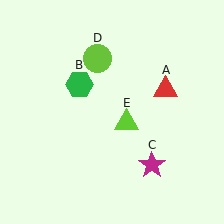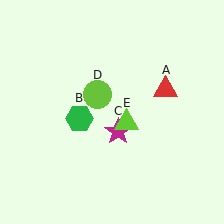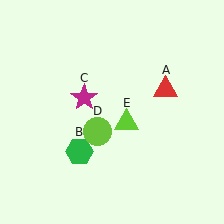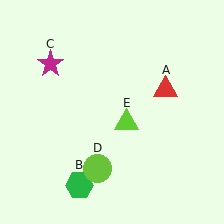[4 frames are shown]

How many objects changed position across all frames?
3 objects changed position: green hexagon (object B), magenta star (object C), lime circle (object D).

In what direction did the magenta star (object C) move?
The magenta star (object C) moved up and to the left.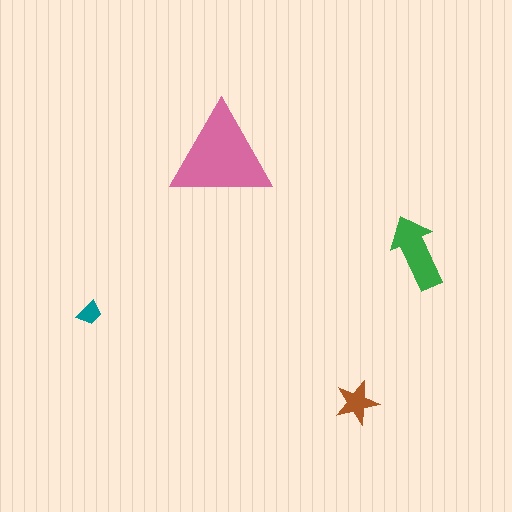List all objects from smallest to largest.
The teal trapezoid, the brown star, the green arrow, the pink triangle.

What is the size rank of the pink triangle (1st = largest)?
1st.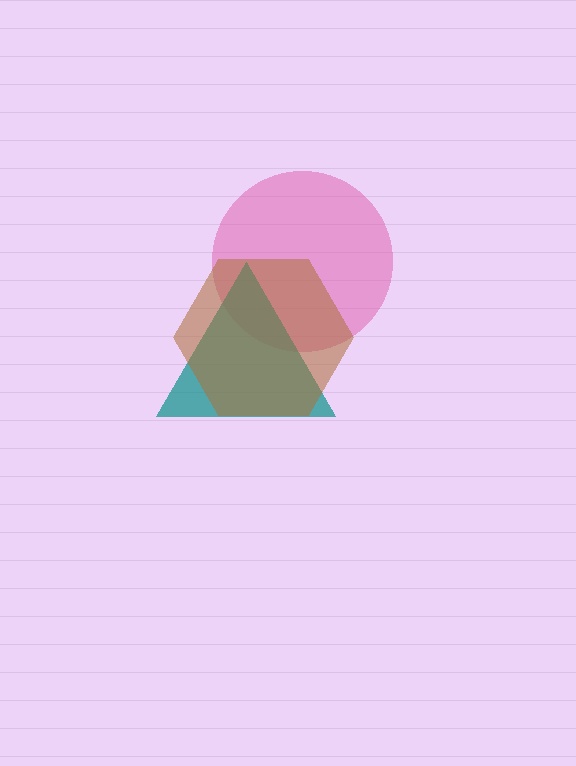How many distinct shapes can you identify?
There are 3 distinct shapes: a pink circle, a teal triangle, a brown hexagon.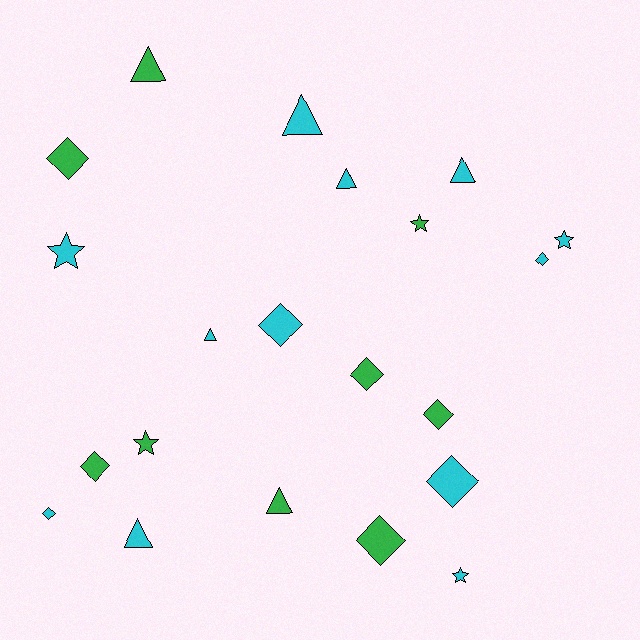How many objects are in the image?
There are 21 objects.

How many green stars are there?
There are 2 green stars.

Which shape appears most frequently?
Diamond, with 9 objects.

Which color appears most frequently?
Cyan, with 12 objects.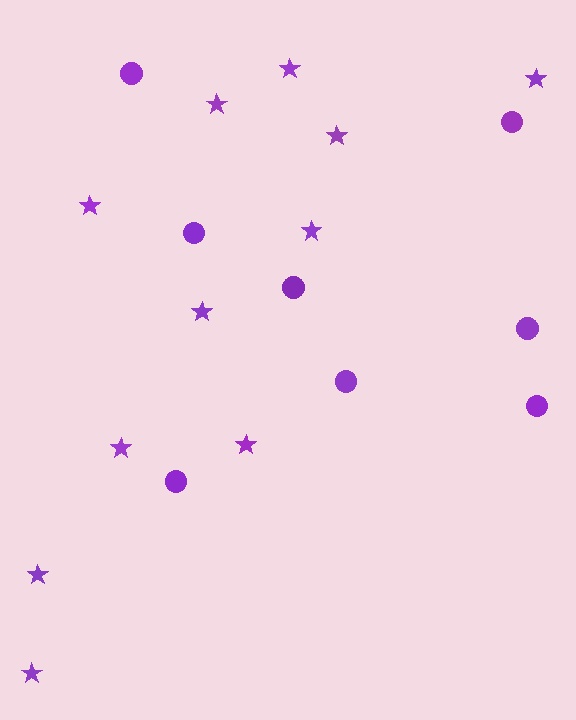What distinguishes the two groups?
There are 2 groups: one group of stars (11) and one group of circles (8).